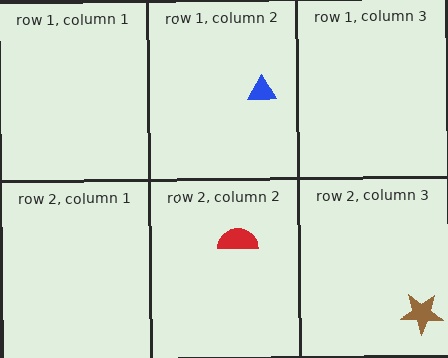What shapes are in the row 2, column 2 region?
The red semicircle.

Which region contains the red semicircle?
The row 2, column 2 region.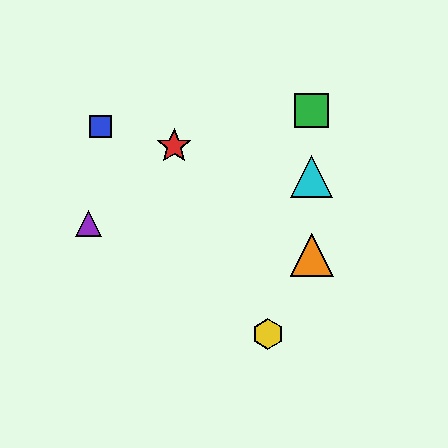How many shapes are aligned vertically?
3 shapes (the green square, the orange triangle, the cyan triangle) are aligned vertically.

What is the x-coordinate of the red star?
The red star is at x≈174.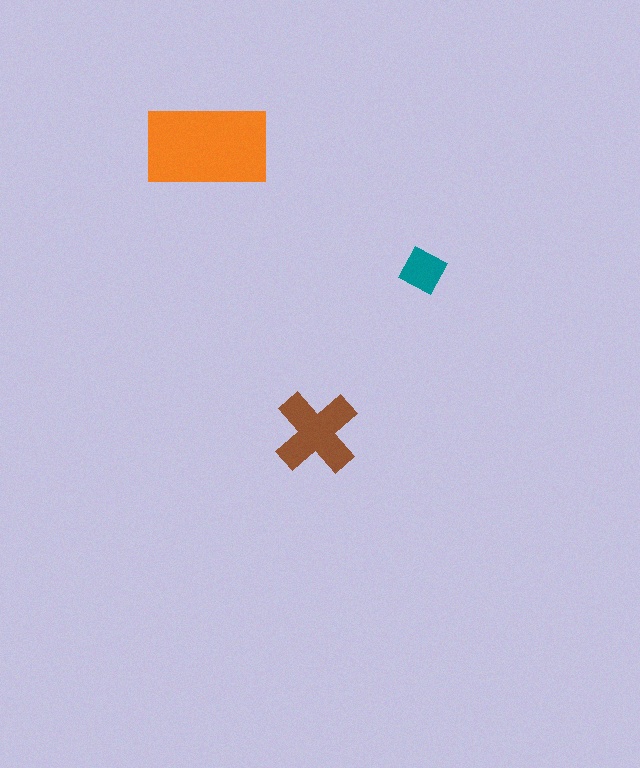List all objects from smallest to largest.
The teal diamond, the brown cross, the orange rectangle.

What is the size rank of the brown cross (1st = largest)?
2nd.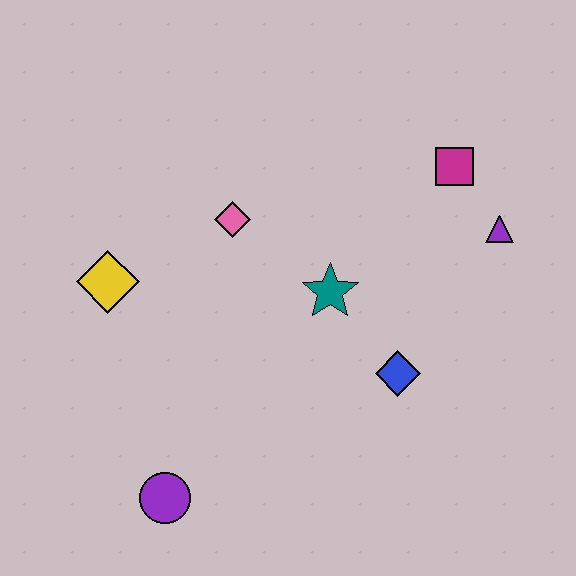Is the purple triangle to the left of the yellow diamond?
No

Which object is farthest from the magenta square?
The purple circle is farthest from the magenta square.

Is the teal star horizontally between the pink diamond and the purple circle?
No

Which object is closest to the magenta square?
The purple triangle is closest to the magenta square.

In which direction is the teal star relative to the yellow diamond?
The teal star is to the right of the yellow diamond.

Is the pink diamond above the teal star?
Yes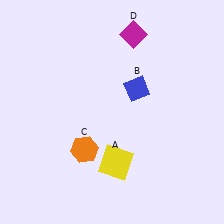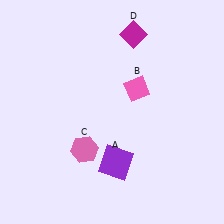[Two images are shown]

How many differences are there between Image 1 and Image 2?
There are 3 differences between the two images.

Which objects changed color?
A changed from yellow to purple. B changed from blue to pink. C changed from orange to pink.